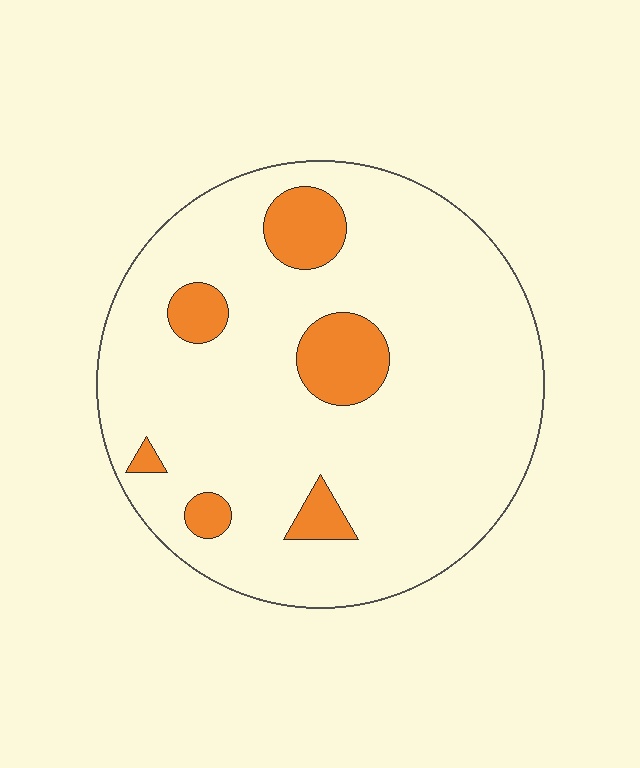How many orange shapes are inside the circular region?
6.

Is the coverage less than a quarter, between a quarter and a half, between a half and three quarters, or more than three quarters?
Less than a quarter.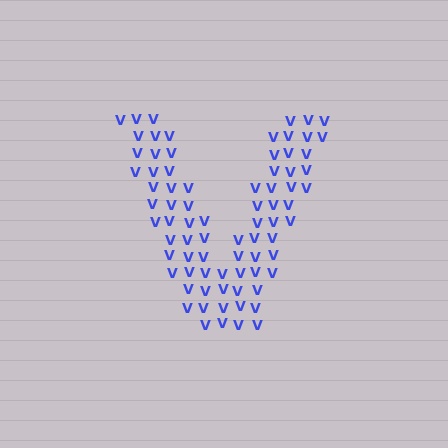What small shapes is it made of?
It is made of small letter V's.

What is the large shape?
The large shape is the letter V.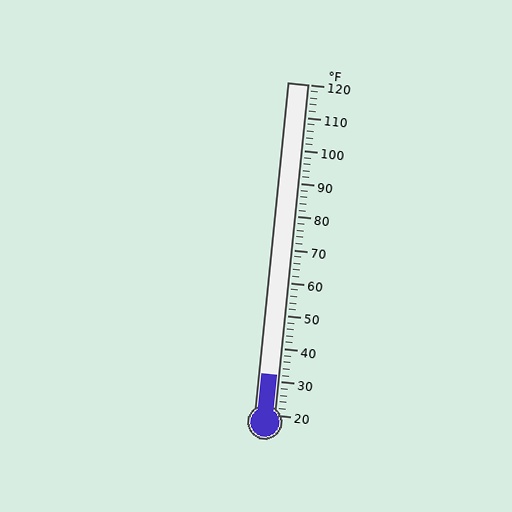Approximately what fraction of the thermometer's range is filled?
The thermometer is filled to approximately 10% of its range.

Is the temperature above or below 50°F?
The temperature is below 50°F.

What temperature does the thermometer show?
The thermometer shows approximately 32°F.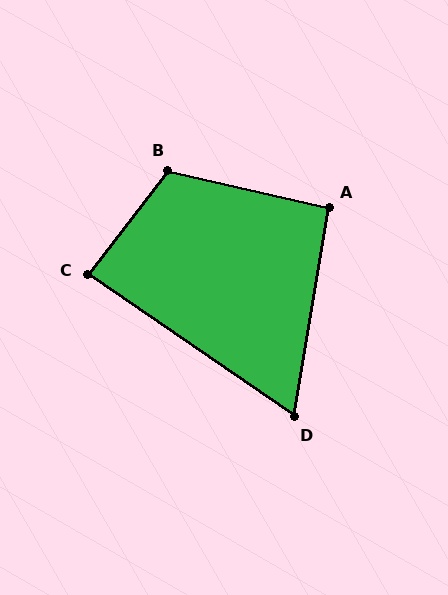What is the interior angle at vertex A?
Approximately 93 degrees (approximately right).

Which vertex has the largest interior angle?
B, at approximately 115 degrees.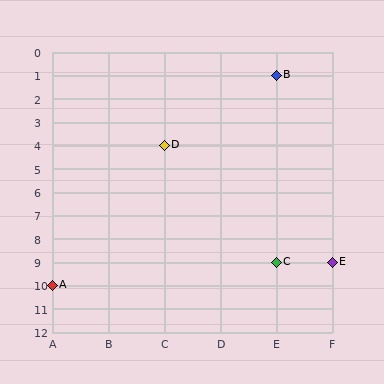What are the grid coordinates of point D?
Point D is at grid coordinates (C, 4).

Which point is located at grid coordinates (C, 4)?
Point D is at (C, 4).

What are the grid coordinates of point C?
Point C is at grid coordinates (E, 9).